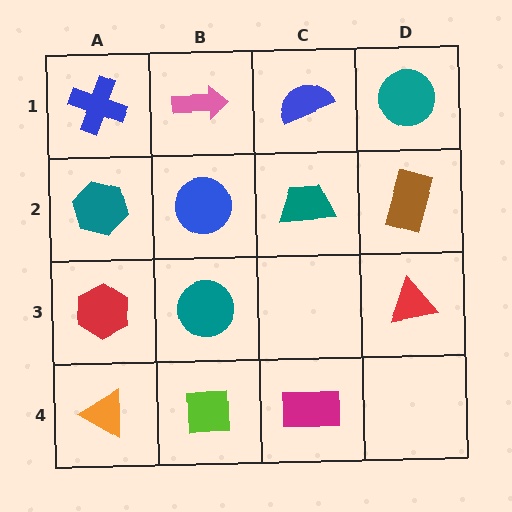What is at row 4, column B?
A lime square.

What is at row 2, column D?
A brown rectangle.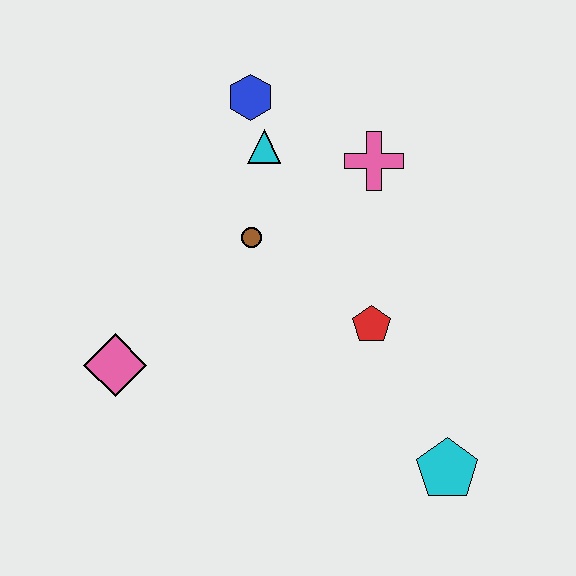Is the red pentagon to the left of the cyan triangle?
No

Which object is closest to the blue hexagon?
The cyan triangle is closest to the blue hexagon.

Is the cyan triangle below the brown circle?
No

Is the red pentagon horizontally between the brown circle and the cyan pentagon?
Yes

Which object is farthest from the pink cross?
The pink diamond is farthest from the pink cross.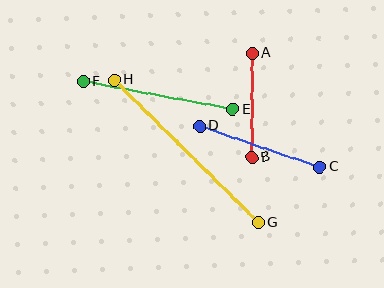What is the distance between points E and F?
The distance is approximately 152 pixels.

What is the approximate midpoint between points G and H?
The midpoint is at approximately (186, 151) pixels.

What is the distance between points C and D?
The distance is approximately 127 pixels.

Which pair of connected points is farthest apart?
Points G and H are farthest apart.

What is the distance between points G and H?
The distance is approximately 203 pixels.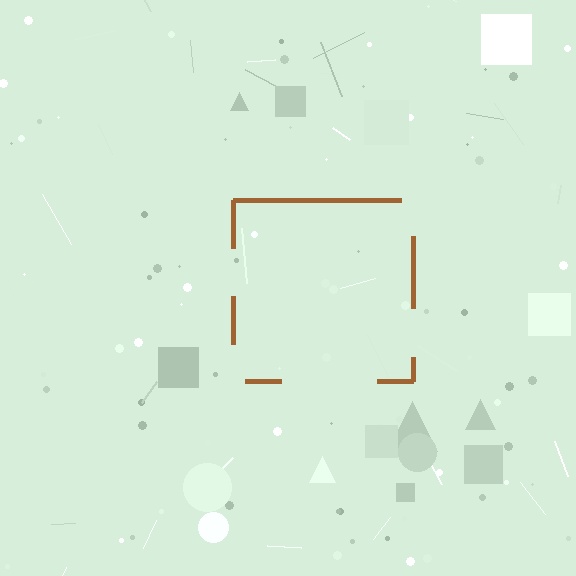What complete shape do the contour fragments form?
The contour fragments form a square.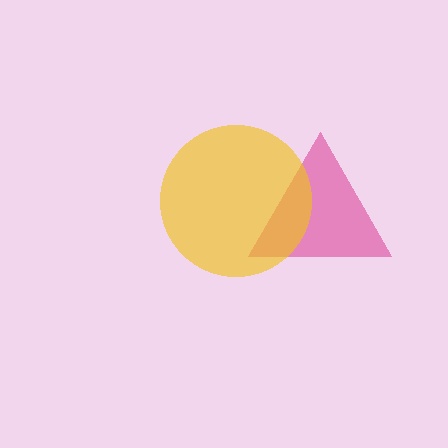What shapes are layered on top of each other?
The layered shapes are: a pink triangle, a yellow circle.